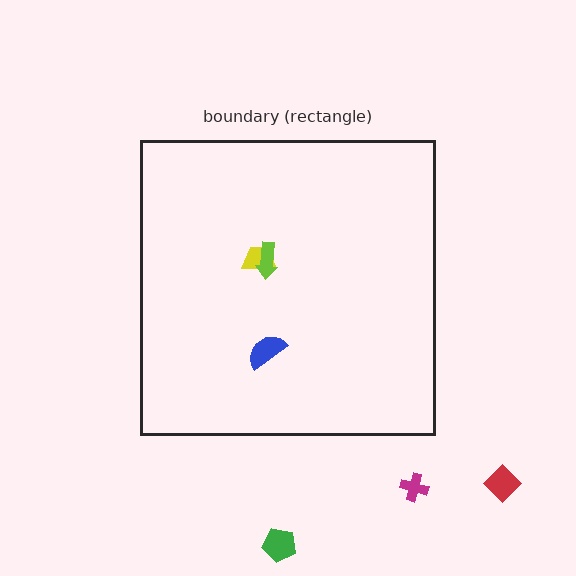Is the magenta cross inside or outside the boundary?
Outside.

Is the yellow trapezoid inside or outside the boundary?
Inside.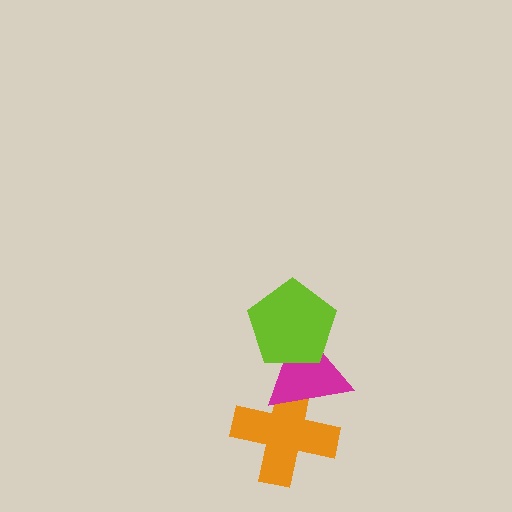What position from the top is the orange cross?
The orange cross is 3rd from the top.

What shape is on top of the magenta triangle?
The lime pentagon is on top of the magenta triangle.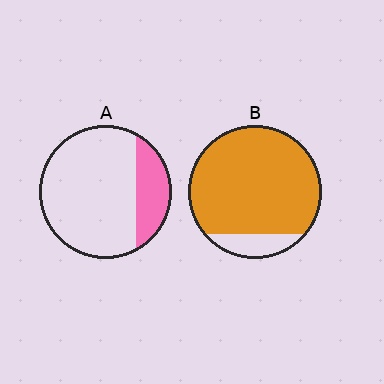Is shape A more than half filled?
No.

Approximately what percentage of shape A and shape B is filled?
A is approximately 20% and B is approximately 85%.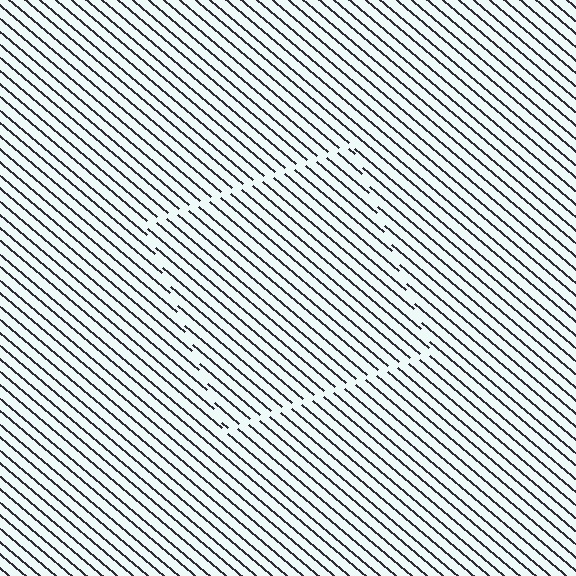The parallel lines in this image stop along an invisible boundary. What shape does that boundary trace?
An illusory square. The interior of the shape contains the same grating, shifted by half a period — the contour is defined by the phase discontinuity where line-ends from the inner and outer gratings abut.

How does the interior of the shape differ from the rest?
The interior of the shape contains the same grating, shifted by half a period — the contour is defined by the phase discontinuity where line-ends from the inner and outer gratings abut.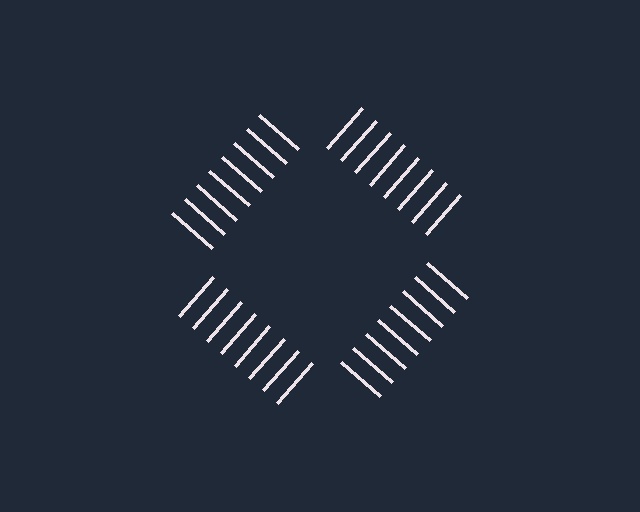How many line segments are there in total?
32 — 8 along each of the 4 edges.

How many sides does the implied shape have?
4 sides — the line-ends trace a square.